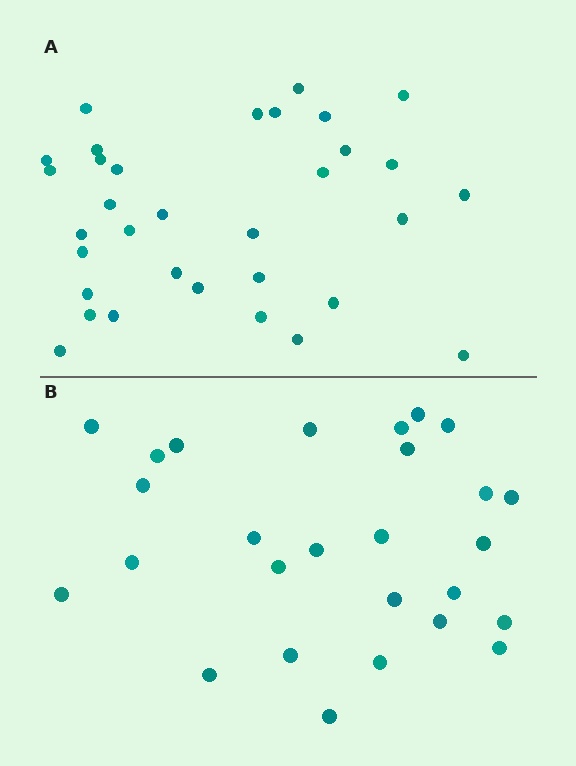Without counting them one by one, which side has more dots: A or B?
Region A (the top region) has more dots.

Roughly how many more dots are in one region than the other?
Region A has about 6 more dots than region B.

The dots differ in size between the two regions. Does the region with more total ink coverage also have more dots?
No. Region B has more total ink coverage because its dots are larger, but region A actually contains more individual dots. Total area can be misleading — the number of items is what matters here.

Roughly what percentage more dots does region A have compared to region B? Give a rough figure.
About 20% more.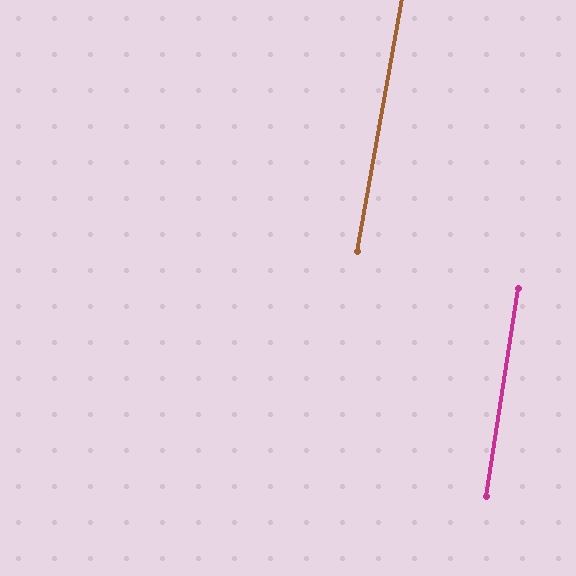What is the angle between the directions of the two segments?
Approximately 2 degrees.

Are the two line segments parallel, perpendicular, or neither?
Parallel — their directions differ by only 1.6°.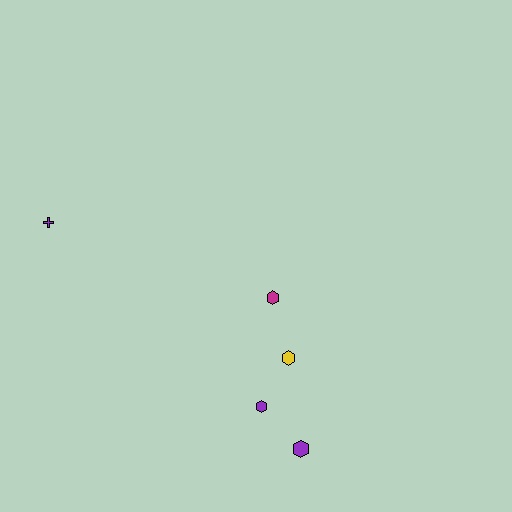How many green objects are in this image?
There are no green objects.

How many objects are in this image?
There are 5 objects.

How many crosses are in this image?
There is 1 cross.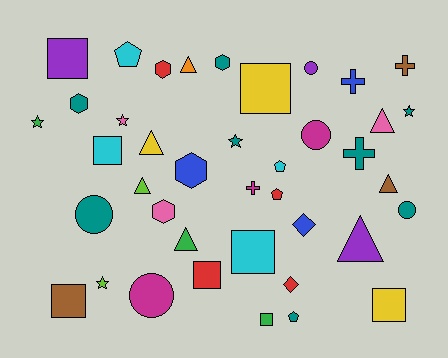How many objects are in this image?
There are 40 objects.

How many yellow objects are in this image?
There are 3 yellow objects.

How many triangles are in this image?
There are 7 triangles.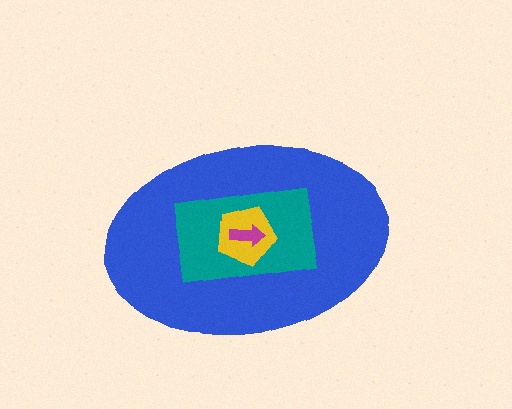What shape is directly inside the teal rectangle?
The yellow pentagon.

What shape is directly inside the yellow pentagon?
The magenta arrow.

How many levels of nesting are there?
4.